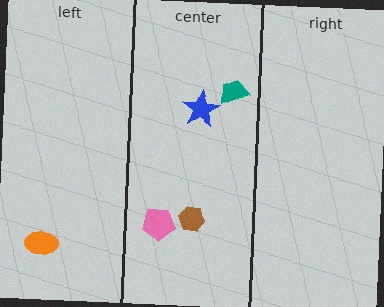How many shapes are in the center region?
4.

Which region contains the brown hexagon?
The center region.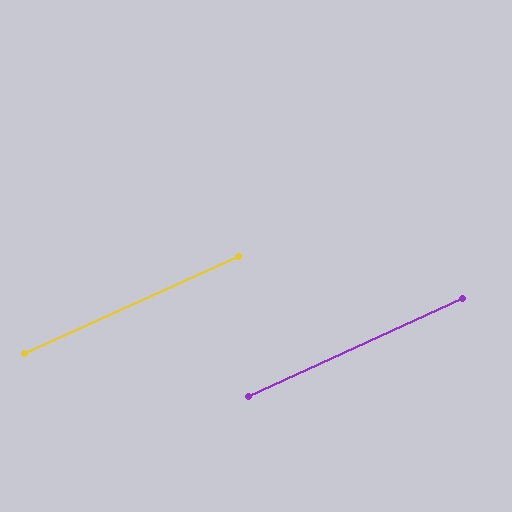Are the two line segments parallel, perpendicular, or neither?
Parallel — their directions differ by only 0.5°.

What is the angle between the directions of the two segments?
Approximately 0 degrees.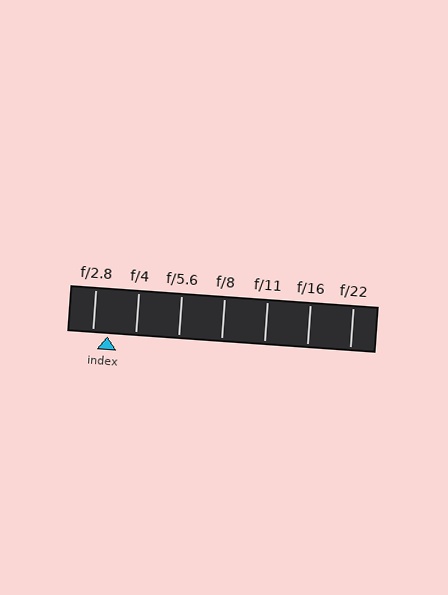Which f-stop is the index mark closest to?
The index mark is closest to f/2.8.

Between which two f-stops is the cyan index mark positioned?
The index mark is between f/2.8 and f/4.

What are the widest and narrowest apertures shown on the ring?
The widest aperture shown is f/2.8 and the narrowest is f/22.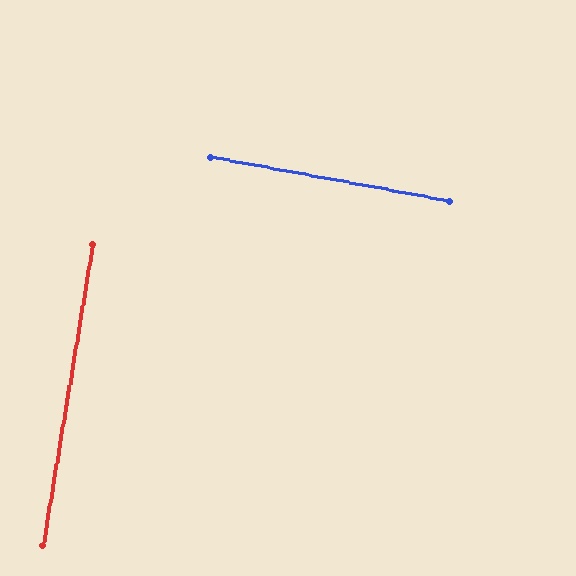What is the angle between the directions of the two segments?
Approximately 89 degrees.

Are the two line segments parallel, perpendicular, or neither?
Perpendicular — they meet at approximately 89°.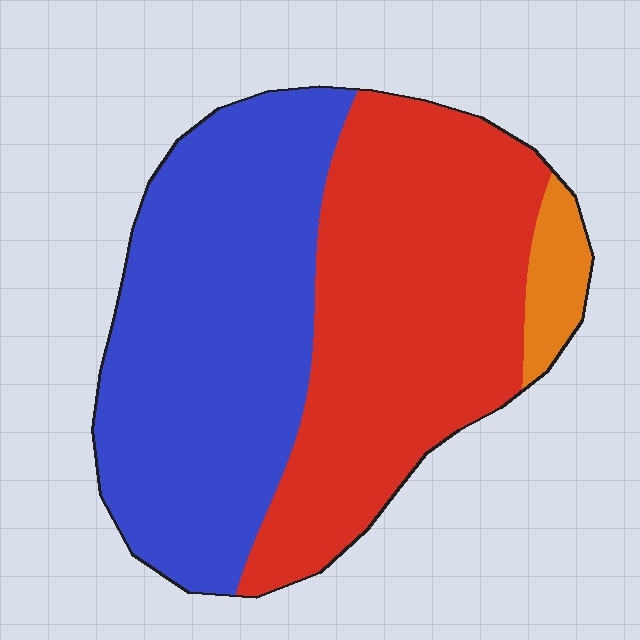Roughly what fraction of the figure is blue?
Blue takes up about one half (1/2) of the figure.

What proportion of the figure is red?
Red covers around 45% of the figure.